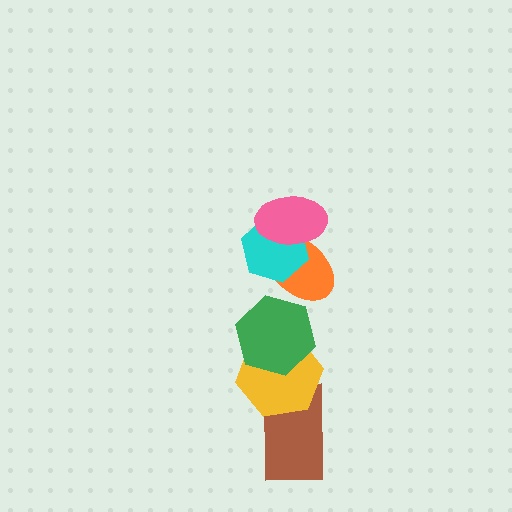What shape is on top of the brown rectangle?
The yellow hexagon is on top of the brown rectangle.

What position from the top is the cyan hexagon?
The cyan hexagon is 2nd from the top.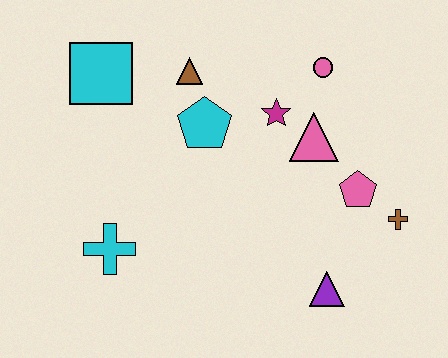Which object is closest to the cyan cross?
The cyan pentagon is closest to the cyan cross.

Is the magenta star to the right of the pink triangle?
No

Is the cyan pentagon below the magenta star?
Yes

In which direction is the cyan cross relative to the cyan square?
The cyan cross is below the cyan square.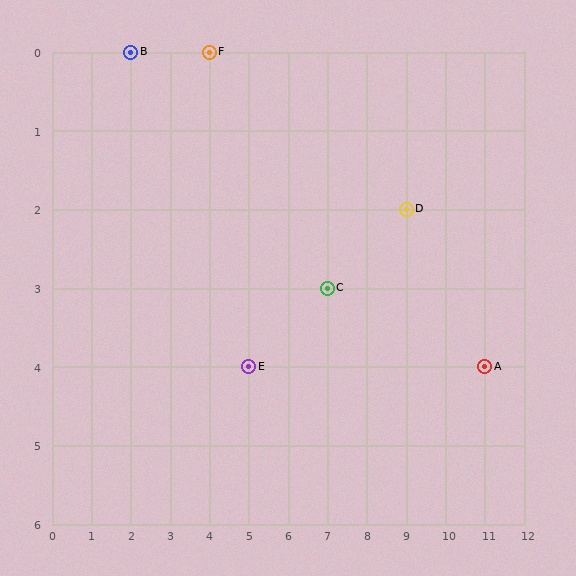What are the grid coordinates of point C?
Point C is at grid coordinates (7, 3).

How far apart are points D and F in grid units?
Points D and F are 5 columns and 2 rows apart (about 5.4 grid units diagonally).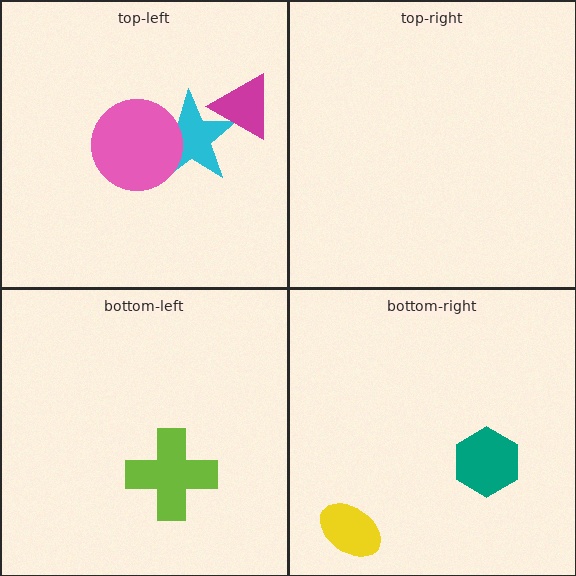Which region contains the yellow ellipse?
The bottom-right region.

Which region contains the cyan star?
The top-left region.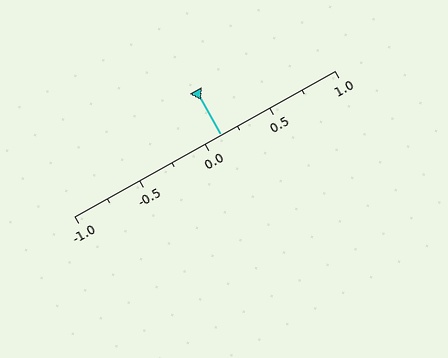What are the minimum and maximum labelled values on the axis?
The axis runs from -1.0 to 1.0.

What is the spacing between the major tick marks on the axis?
The major ticks are spaced 0.5 apart.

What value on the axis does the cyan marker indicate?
The marker indicates approximately 0.12.